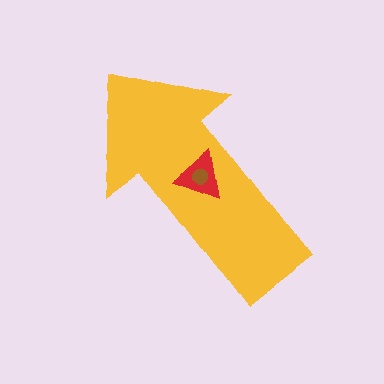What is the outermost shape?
The yellow arrow.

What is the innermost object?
The brown circle.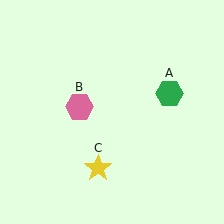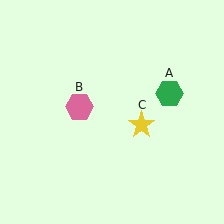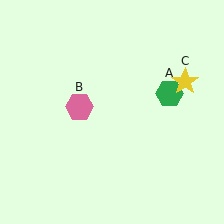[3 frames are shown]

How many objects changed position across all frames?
1 object changed position: yellow star (object C).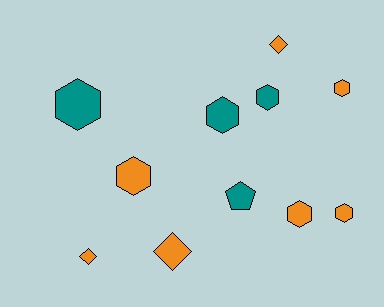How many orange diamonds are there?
There are 3 orange diamonds.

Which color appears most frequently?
Orange, with 7 objects.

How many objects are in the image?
There are 11 objects.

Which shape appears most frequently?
Hexagon, with 7 objects.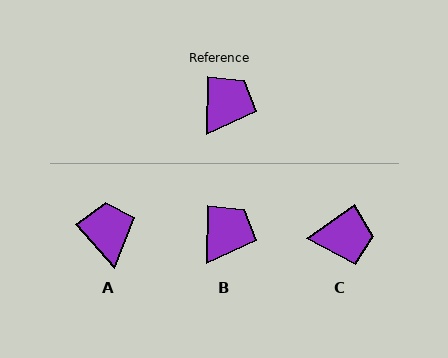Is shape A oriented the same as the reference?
No, it is off by about 43 degrees.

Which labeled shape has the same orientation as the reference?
B.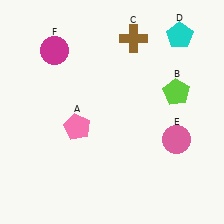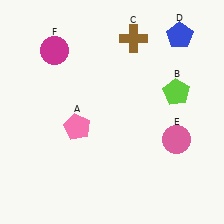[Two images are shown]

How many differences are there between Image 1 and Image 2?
There is 1 difference between the two images.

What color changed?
The pentagon (D) changed from cyan in Image 1 to blue in Image 2.